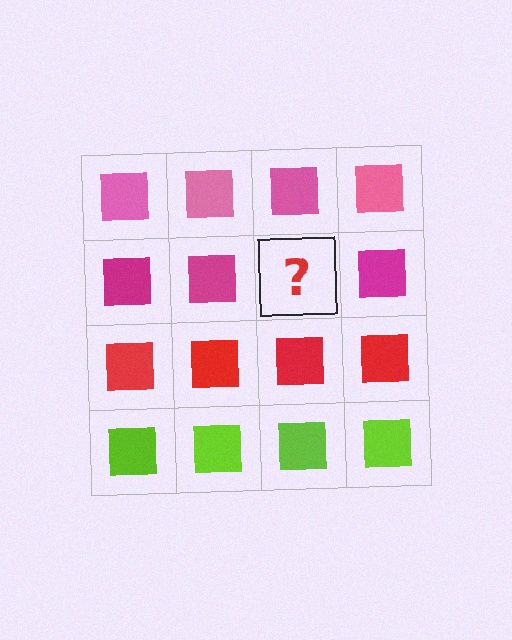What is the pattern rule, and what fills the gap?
The rule is that each row has a consistent color. The gap should be filled with a magenta square.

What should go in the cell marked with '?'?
The missing cell should contain a magenta square.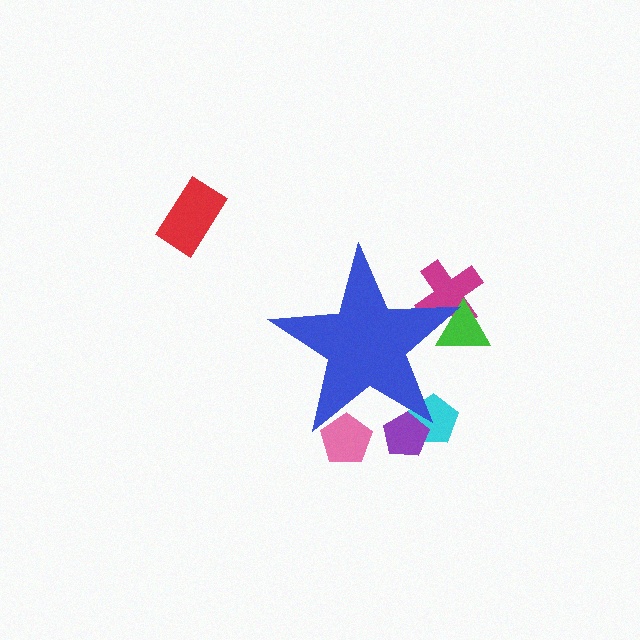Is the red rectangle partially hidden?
No, the red rectangle is fully visible.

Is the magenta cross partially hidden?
Yes, the magenta cross is partially hidden behind the blue star.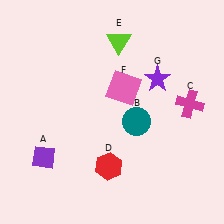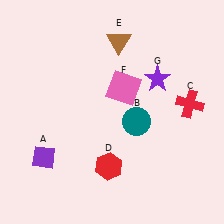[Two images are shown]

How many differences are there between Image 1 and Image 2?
There are 2 differences between the two images.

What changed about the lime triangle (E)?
In Image 1, E is lime. In Image 2, it changed to brown.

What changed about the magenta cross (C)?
In Image 1, C is magenta. In Image 2, it changed to red.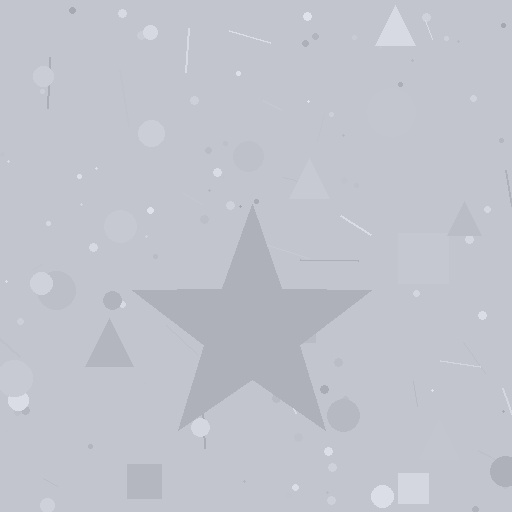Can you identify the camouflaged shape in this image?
The camouflaged shape is a star.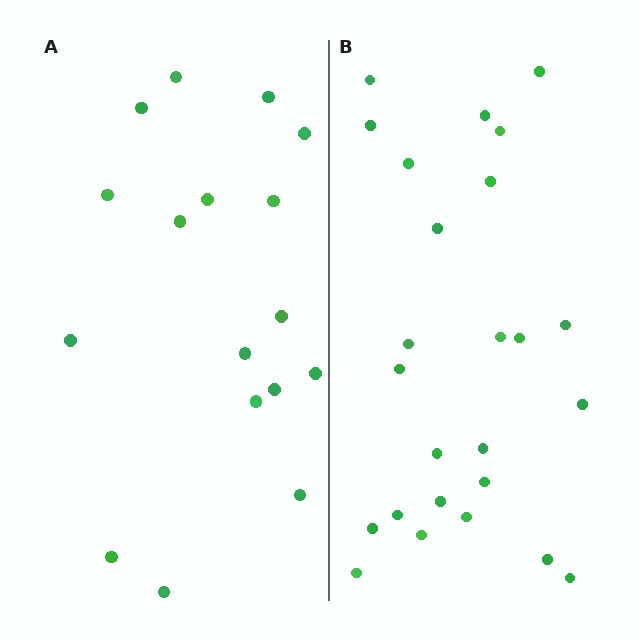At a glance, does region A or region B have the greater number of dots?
Region B (the right region) has more dots.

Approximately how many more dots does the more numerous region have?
Region B has roughly 8 or so more dots than region A.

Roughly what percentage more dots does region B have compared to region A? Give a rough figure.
About 45% more.